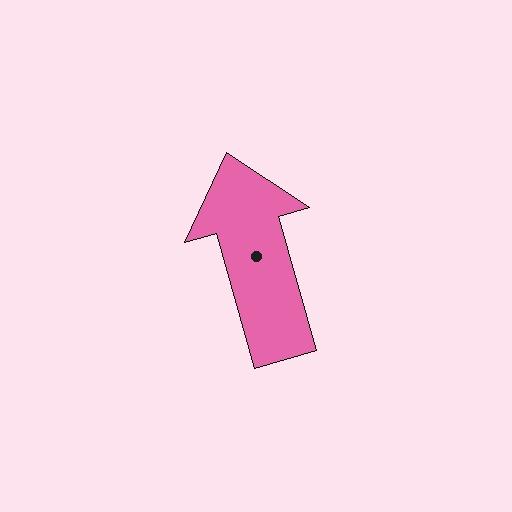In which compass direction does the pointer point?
North.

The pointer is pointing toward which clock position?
Roughly 11 o'clock.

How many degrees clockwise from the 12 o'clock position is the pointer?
Approximately 344 degrees.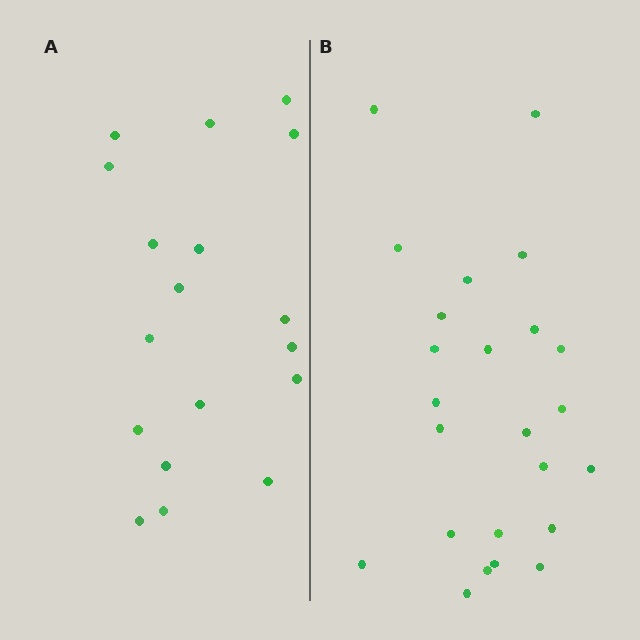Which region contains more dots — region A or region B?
Region B (the right region) has more dots.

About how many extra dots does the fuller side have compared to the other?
Region B has about 6 more dots than region A.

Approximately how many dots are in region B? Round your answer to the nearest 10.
About 20 dots. (The exact count is 24, which rounds to 20.)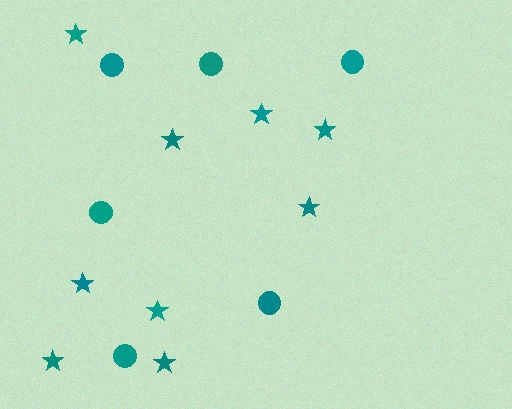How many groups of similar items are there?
There are 2 groups: one group of stars (9) and one group of circles (6).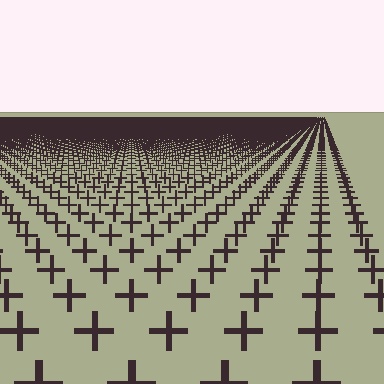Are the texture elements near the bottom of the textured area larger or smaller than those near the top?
Larger. Near the bottom, elements are closer to the viewer and appear at a bigger on-screen size.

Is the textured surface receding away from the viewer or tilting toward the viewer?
The surface is receding away from the viewer. Texture elements get smaller and denser toward the top.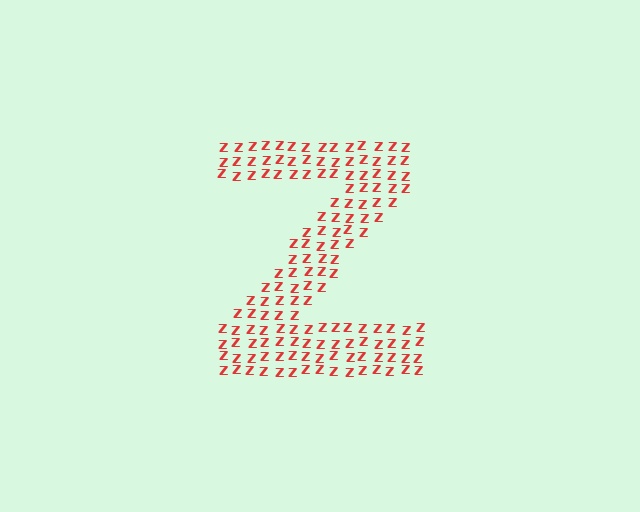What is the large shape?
The large shape is the letter Z.